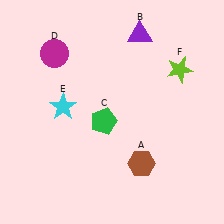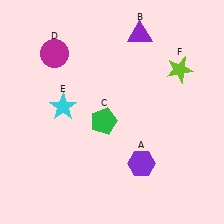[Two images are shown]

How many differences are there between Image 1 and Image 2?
There is 1 difference between the two images.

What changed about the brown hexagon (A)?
In Image 1, A is brown. In Image 2, it changed to purple.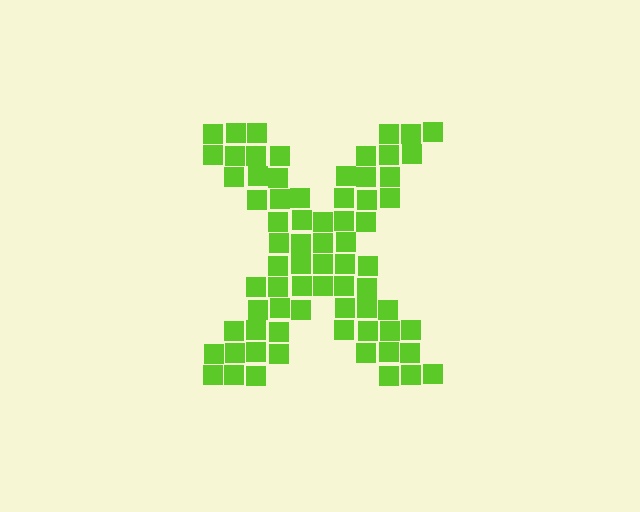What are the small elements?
The small elements are squares.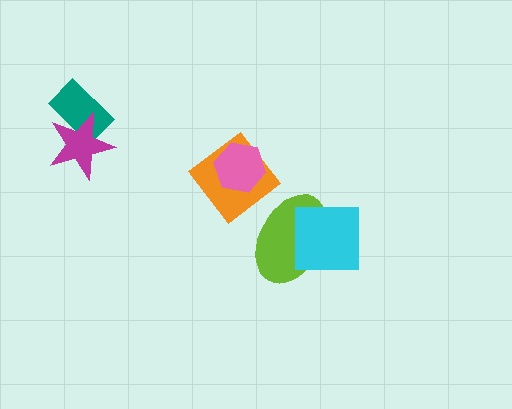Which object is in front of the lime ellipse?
The cyan square is in front of the lime ellipse.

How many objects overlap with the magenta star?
1 object overlaps with the magenta star.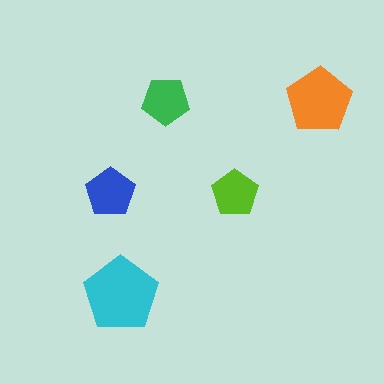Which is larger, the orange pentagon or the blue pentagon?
The orange one.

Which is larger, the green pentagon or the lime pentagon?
The green one.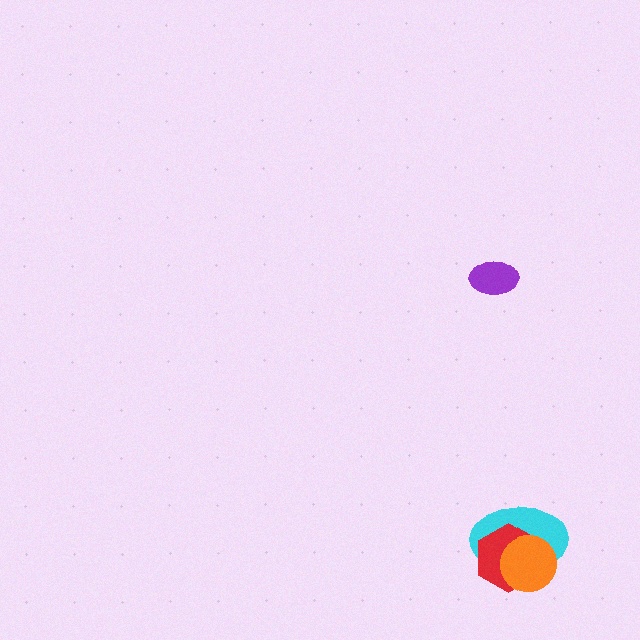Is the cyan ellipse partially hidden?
Yes, it is partially covered by another shape.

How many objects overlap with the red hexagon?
2 objects overlap with the red hexagon.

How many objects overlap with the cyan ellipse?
2 objects overlap with the cyan ellipse.